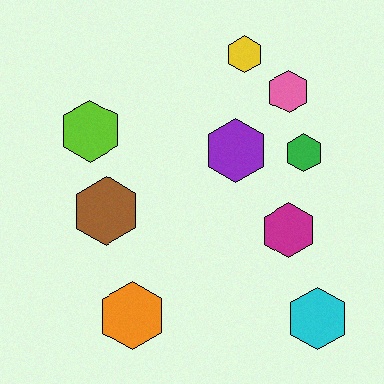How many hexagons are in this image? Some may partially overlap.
There are 9 hexagons.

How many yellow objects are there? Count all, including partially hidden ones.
There is 1 yellow object.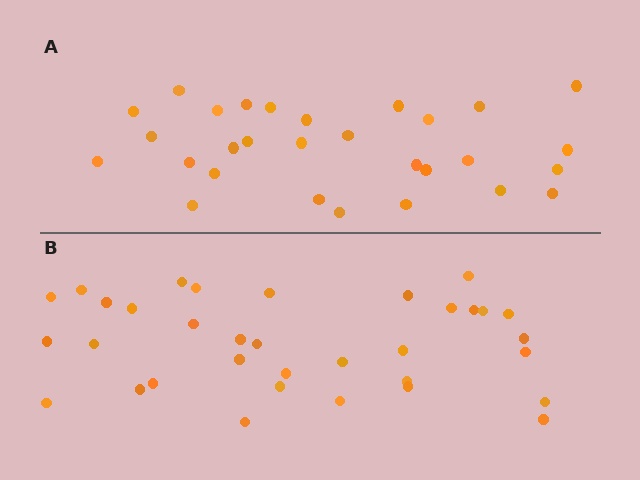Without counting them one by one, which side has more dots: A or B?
Region B (the bottom region) has more dots.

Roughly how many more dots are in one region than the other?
Region B has about 5 more dots than region A.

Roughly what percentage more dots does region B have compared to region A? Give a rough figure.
About 15% more.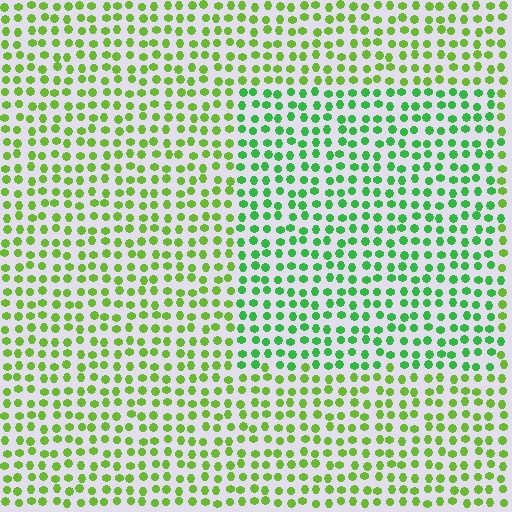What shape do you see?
I see a rectangle.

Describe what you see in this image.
The image is filled with small lime elements in a uniform arrangement. A rectangle-shaped region is visible where the elements are tinted to a slightly different hue, forming a subtle color boundary.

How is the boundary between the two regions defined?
The boundary is defined purely by a slight shift in hue (about 32 degrees). Spacing, size, and orientation are identical on both sides.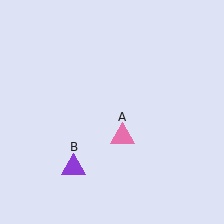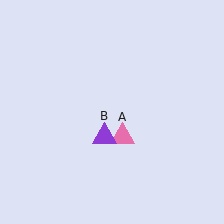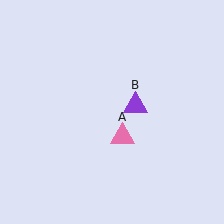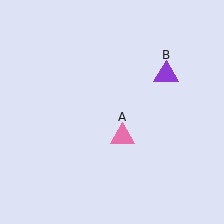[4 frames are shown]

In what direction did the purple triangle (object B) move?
The purple triangle (object B) moved up and to the right.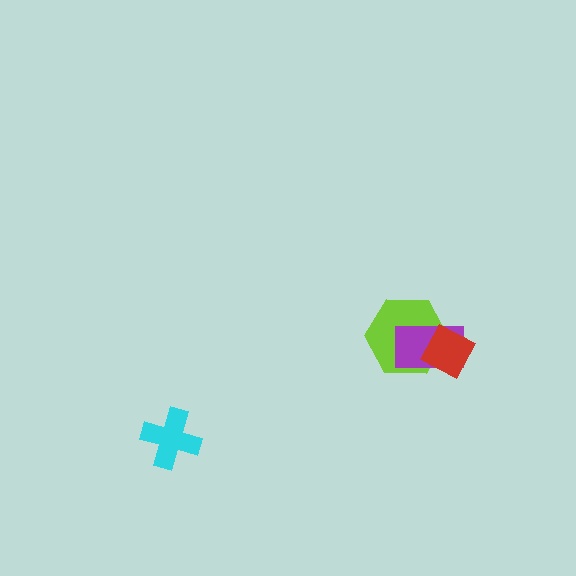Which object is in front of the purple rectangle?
The red diamond is in front of the purple rectangle.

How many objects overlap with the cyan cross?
0 objects overlap with the cyan cross.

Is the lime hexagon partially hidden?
Yes, it is partially covered by another shape.